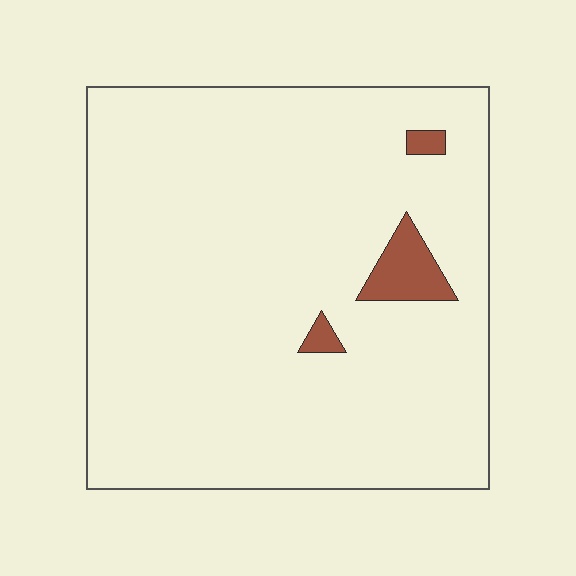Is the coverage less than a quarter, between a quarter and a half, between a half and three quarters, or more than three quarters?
Less than a quarter.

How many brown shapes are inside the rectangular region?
3.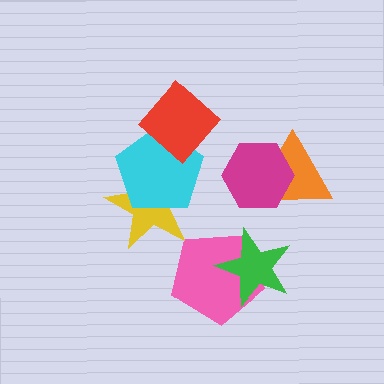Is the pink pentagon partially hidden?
Yes, it is partially covered by another shape.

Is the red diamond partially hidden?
No, no other shape covers it.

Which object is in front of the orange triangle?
The magenta hexagon is in front of the orange triangle.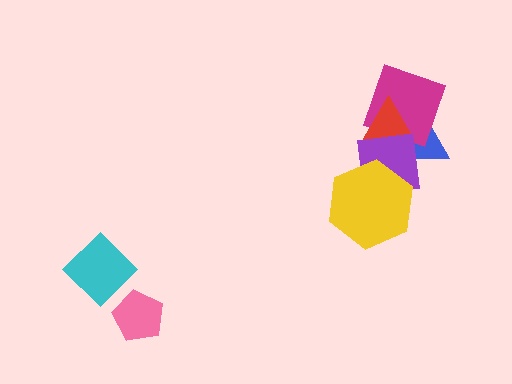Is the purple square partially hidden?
Yes, it is partially covered by another shape.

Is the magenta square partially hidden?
Yes, it is partially covered by another shape.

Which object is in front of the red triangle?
The purple square is in front of the red triangle.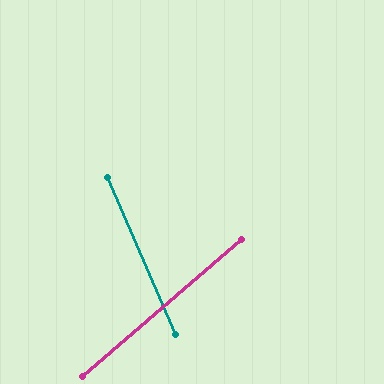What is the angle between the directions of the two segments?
Approximately 72 degrees.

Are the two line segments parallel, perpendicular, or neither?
Neither parallel nor perpendicular — they differ by about 72°.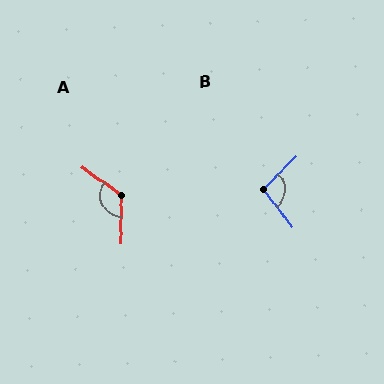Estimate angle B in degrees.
Approximately 98 degrees.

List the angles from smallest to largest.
B (98°), A (125°).